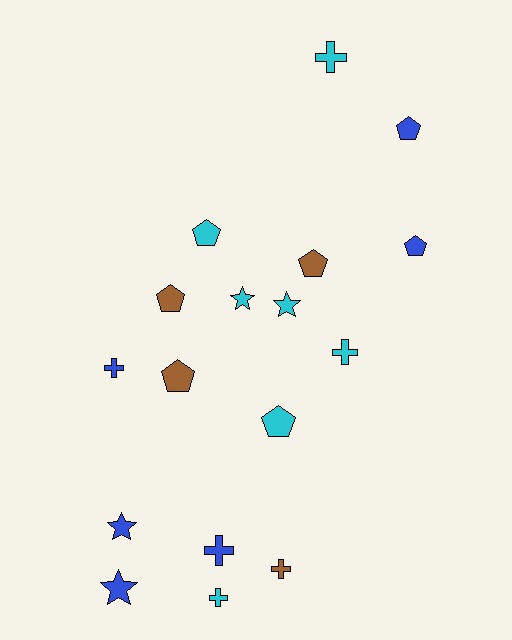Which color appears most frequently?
Cyan, with 7 objects.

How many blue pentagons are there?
There are 2 blue pentagons.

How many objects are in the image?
There are 17 objects.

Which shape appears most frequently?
Pentagon, with 7 objects.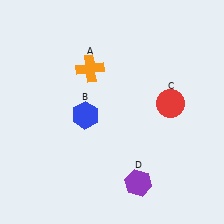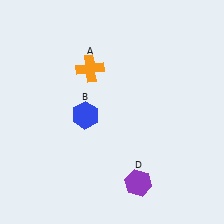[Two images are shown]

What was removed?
The red circle (C) was removed in Image 2.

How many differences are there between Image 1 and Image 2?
There is 1 difference between the two images.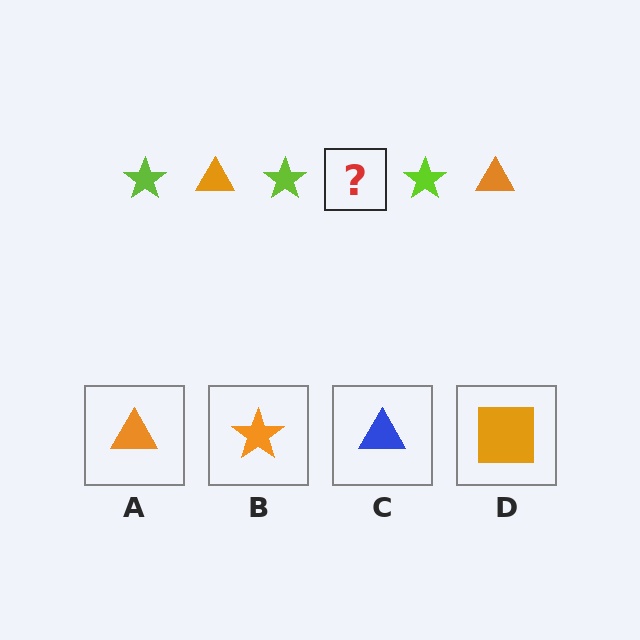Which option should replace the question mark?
Option A.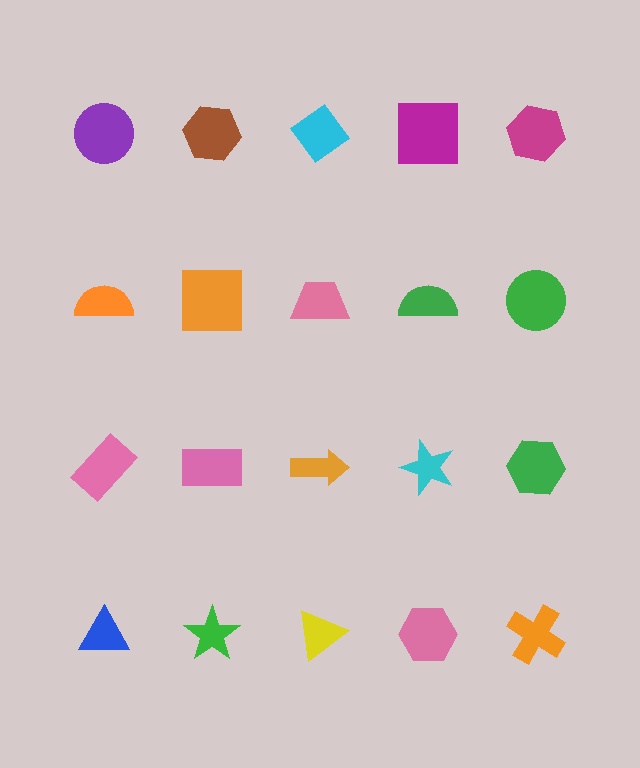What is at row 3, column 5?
A green hexagon.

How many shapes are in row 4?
5 shapes.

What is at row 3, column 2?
A pink rectangle.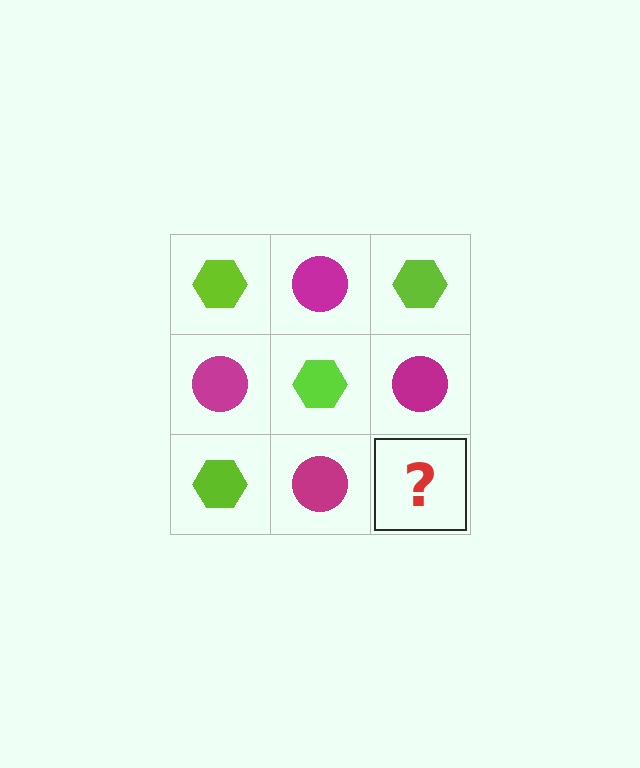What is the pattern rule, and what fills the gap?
The rule is that it alternates lime hexagon and magenta circle in a checkerboard pattern. The gap should be filled with a lime hexagon.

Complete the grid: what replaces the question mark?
The question mark should be replaced with a lime hexagon.